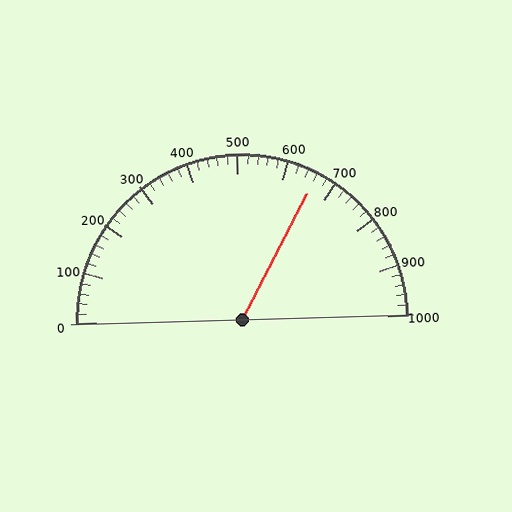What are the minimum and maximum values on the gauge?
The gauge ranges from 0 to 1000.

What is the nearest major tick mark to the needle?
The nearest major tick mark is 700.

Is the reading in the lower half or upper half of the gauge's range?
The reading is in the upper half of the range (0 to 1000).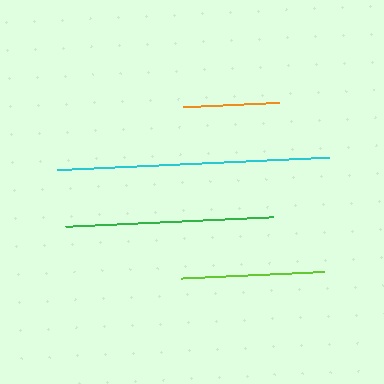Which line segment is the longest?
The cyan line is the longest at approximately 271 pixels.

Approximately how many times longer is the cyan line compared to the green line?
The cyan line is approximately 1.3 times the length of the green line.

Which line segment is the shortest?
The orange line is the shortest at approximately 96 pixels.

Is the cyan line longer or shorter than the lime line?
The cyan line is longer than the lime line.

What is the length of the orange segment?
The orange segment is approximately 96 pixels long.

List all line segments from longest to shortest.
From longest to shortest: cyan, green, lime, orange.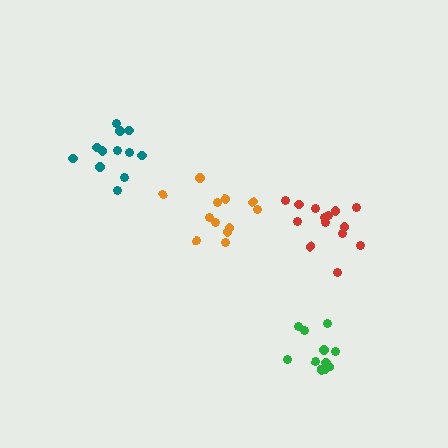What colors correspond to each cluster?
The clusters are colored: teal, red, green, orange.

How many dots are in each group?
Group 1: 12 dots, Group 2: 14 dots, Group 3: 12 dots, Group 4: 12 dots (50 total).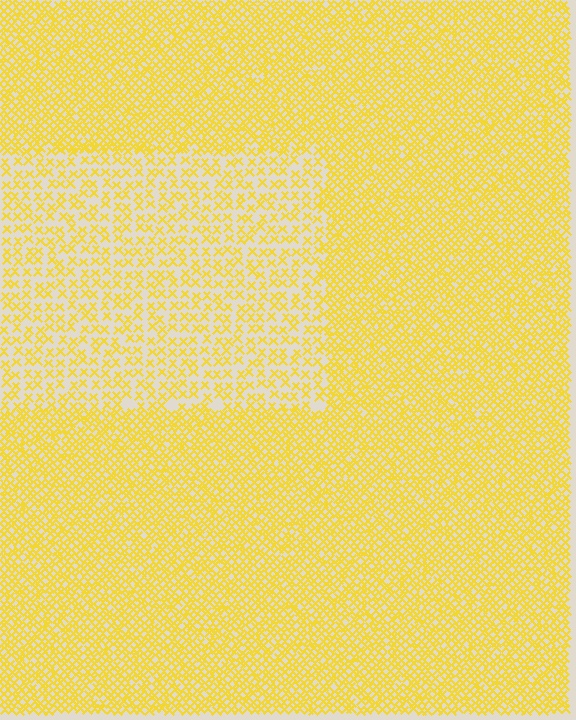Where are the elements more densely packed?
The elements are more densely packed outside the rectangle boundary.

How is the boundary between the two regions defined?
The boundary is defined by a change in element density (approximately 2.2x ratio). All elements are the same color, size, and shape.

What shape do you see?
I see a rectangle.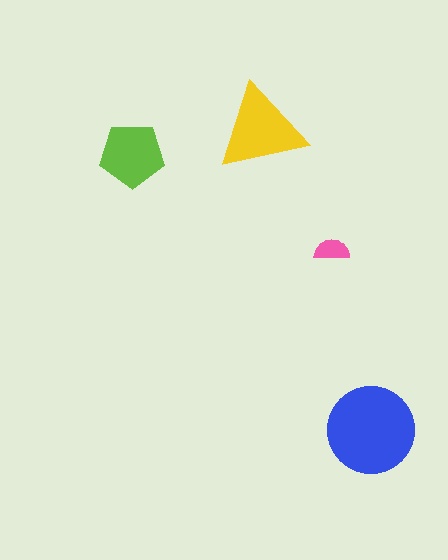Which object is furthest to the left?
The lime pentagon is leftmost.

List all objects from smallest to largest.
The pink semicircle, the lime pentagon, the yellow triangle, the blue circle.